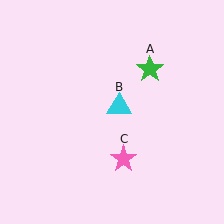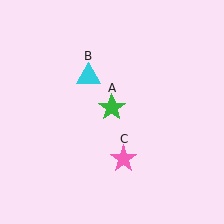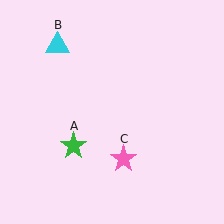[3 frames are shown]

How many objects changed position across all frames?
2 objects changed position: green star (object A), cyan triangle (object B).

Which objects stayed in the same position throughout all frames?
Pink star (object C) remained stationary.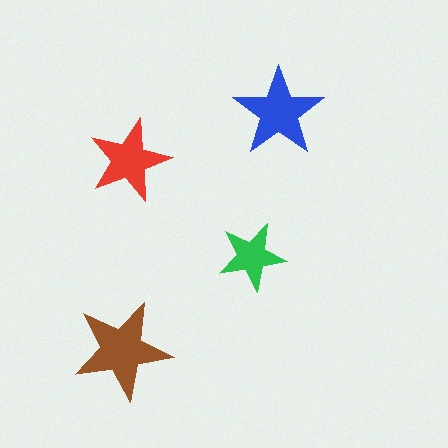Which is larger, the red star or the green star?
The red one.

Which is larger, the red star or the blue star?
The blue one.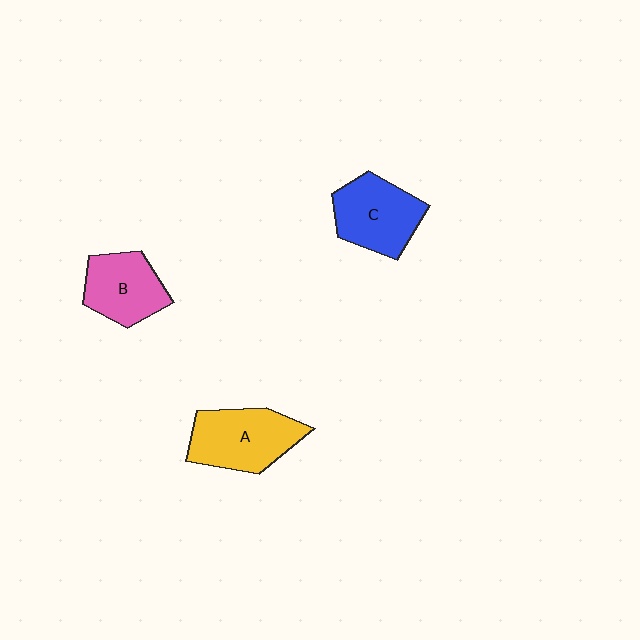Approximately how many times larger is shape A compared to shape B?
Approximately 1.2 times.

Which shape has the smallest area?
Shape B (pink).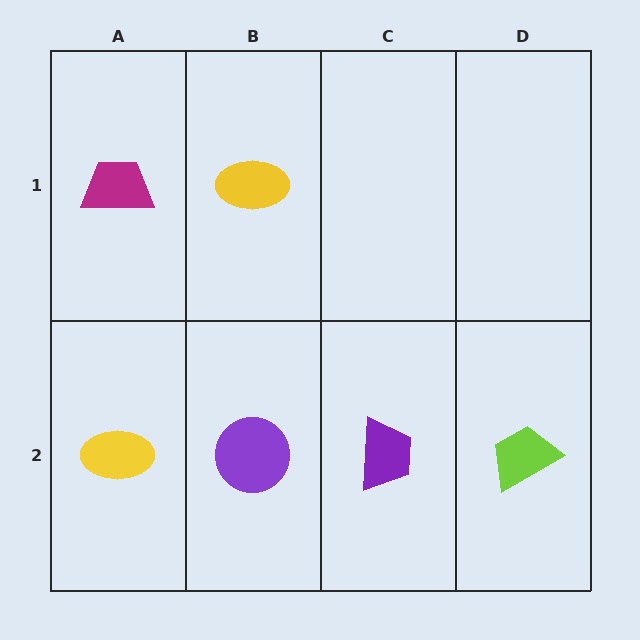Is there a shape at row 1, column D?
No, that cell is empty.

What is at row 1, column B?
A yellow ellipse.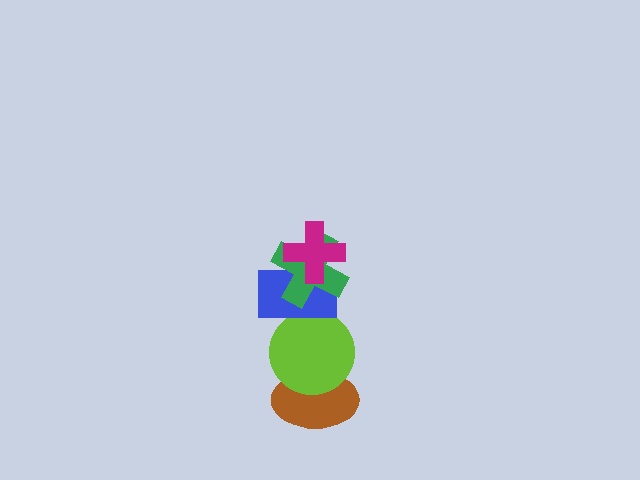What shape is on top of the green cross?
The magenta cross is on top of the green cross.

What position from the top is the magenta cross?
The magenta cross is 1st from the top.